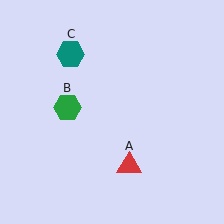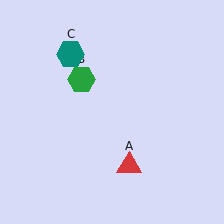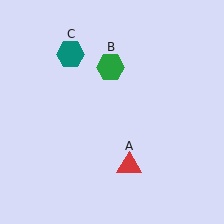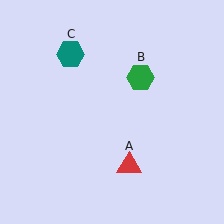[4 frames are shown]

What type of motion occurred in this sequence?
The green hexagon (object B) rotated clockwise around the center of the scene.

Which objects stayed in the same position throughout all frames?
Red triangle (object A) and teal hexagon (object C) remained stationary.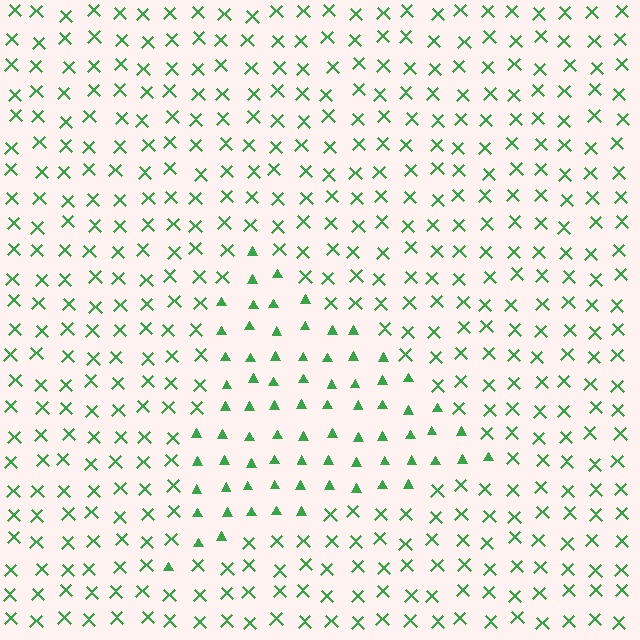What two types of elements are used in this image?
The image uses triangles inside the triangle region and X marks outside it.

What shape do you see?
I see a triangle.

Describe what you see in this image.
The image is filled with small green elements arranged in a uniform grid. A triangle-shaped region contains triangles, while the surrounding area contains X marks. The boundary is defined purely by the change in element shape.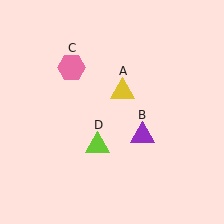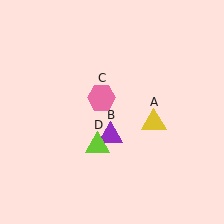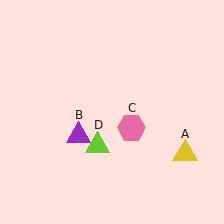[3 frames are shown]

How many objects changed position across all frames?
3 objects changed position: yellow triangle (object A), purple triangle (object B), pink hexagon (object C).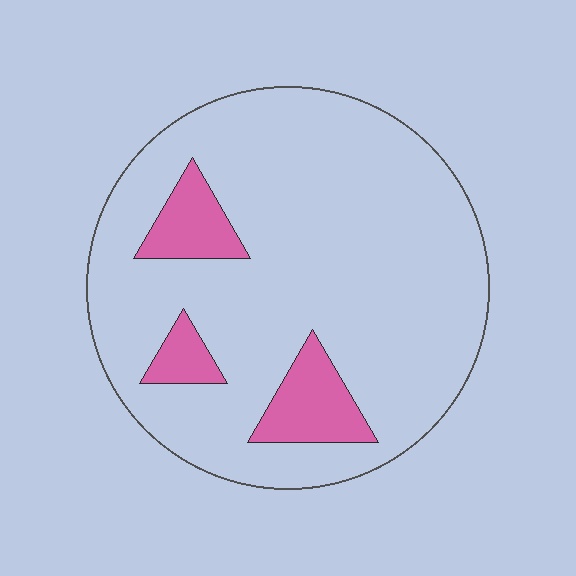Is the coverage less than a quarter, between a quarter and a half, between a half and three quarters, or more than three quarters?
Less than a quarter.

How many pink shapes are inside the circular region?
3.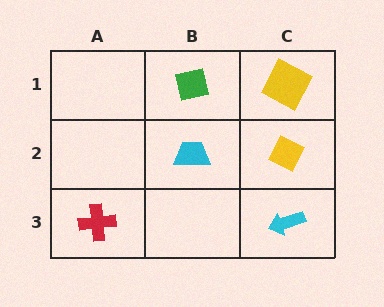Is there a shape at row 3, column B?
No, that cell is empty.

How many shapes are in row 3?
2 shapes.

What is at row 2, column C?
A yellow diamond.